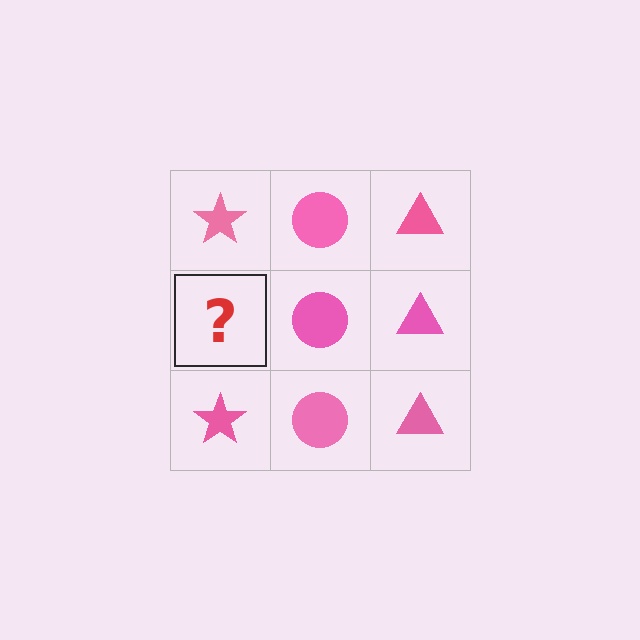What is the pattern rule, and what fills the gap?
The rule is that each column has a consistent shape. The gap should be filled with a pink star.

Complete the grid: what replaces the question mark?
The question mark should be replaced with a pink star.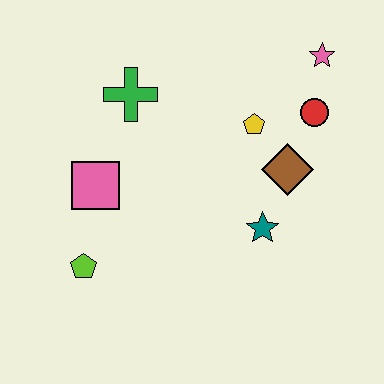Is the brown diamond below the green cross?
Yes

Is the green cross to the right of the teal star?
No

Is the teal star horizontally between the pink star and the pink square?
Yes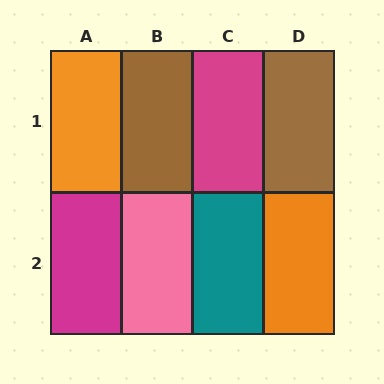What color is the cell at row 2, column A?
Magenta.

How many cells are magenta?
2 cells are magenta.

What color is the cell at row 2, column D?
Orange.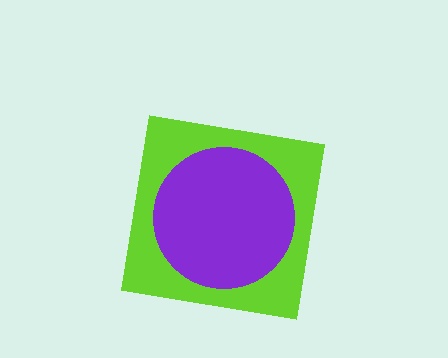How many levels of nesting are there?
2.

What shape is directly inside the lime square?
The purple circle.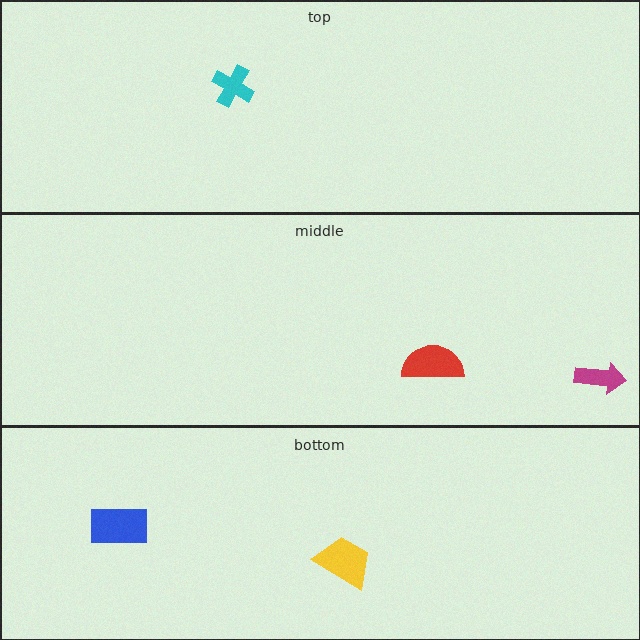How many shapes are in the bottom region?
2.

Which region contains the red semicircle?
The middle region.